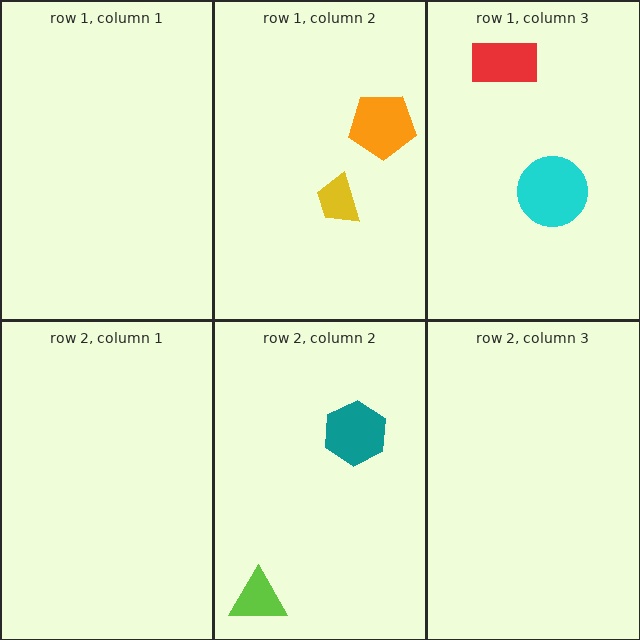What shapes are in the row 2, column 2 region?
The lime triangle, the teal hexagon.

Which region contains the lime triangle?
The row 2, column 2 region.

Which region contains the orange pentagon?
The row 1, column 2 region.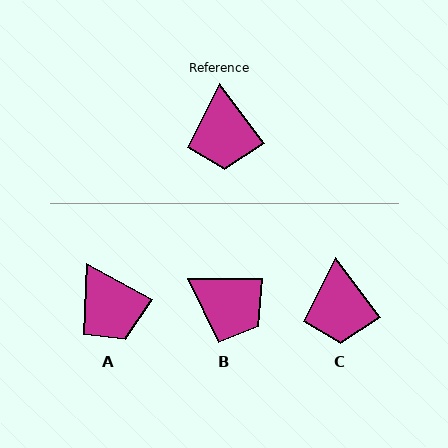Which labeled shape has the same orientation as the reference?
C.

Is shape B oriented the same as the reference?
No, it is off by about 53 degrees.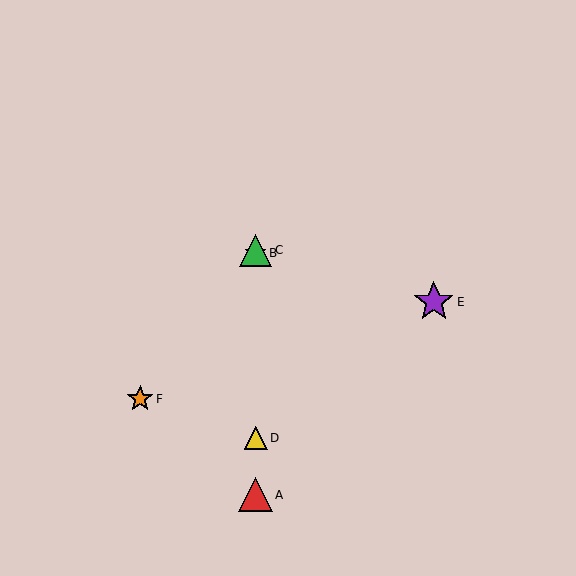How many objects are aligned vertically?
4 objects (A, B, C, D) are aligned vertically.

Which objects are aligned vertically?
Objects A, B, C, D are aligned vertically.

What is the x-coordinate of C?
Object C is at x≈256.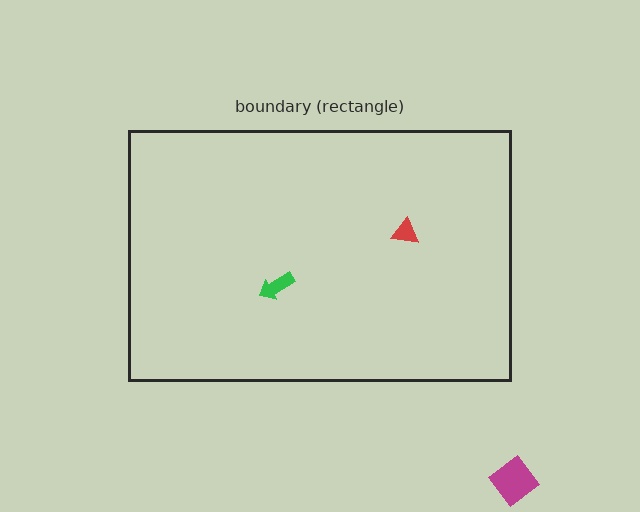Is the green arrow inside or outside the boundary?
Inside.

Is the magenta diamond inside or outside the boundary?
Outside.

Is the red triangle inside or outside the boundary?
Inside.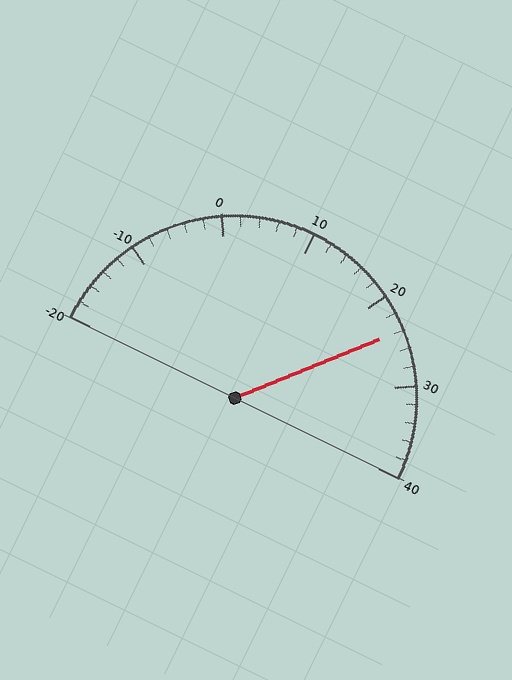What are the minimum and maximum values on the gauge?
The gauge ranges from -20 to 40.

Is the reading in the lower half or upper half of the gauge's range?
The reading is in the upper half of the range (-20 to 40).